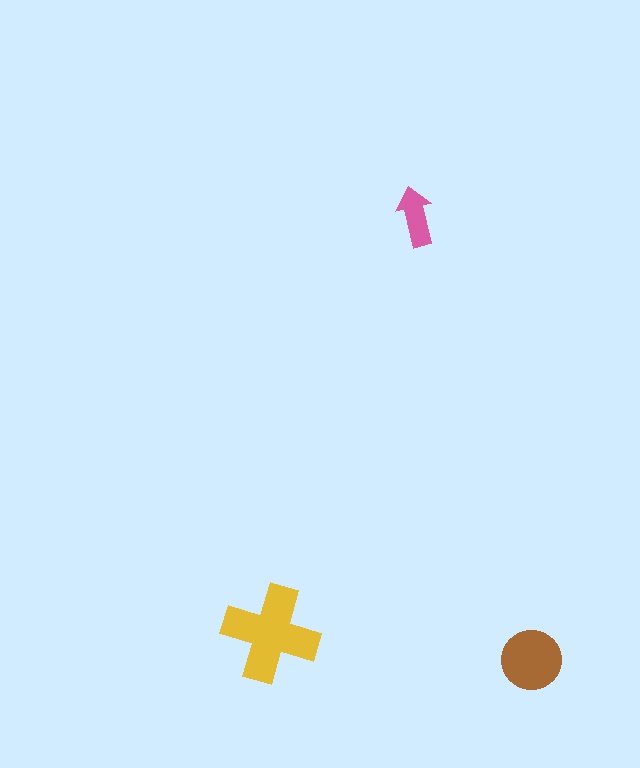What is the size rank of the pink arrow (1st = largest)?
3rd.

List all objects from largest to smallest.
The yellow cross, the brown circle, the pink arrow.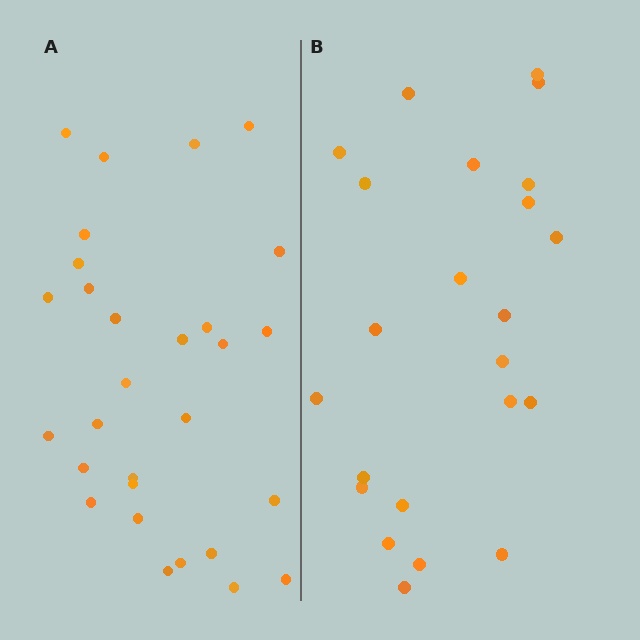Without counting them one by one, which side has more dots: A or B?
Region A (the left region) has more dots.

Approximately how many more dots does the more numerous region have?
Region A has about 6 more dots than region B.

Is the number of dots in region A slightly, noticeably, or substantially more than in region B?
Region A has noticeably more, but not dramatically so. The ratio is roughly 1.3 to 1.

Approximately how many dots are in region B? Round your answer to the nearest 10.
About 20 dots. (The exact count is 23, which rounds to 20.)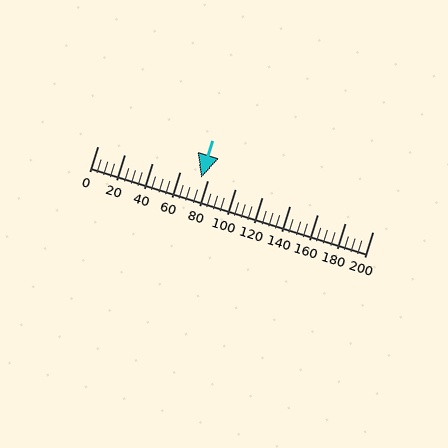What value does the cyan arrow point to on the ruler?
The cyan arrow points to approximately 75.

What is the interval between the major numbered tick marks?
The major tick marks are spaced 20 units apart.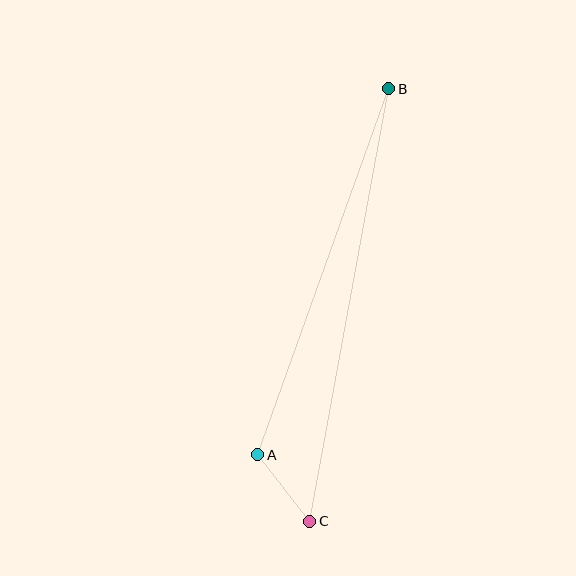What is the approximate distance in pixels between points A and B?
The distance between A and B is approximately 389 pixels.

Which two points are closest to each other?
Points A and C are closest to each other.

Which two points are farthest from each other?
Points B and C are farthest from each other.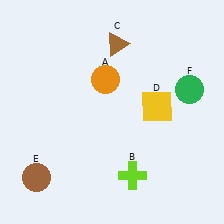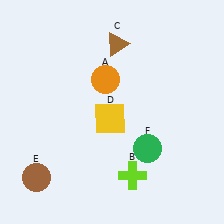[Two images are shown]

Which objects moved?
The objects that moved are: the yellow square (D), the green circle (F).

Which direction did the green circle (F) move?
The green circle (F) moved down.